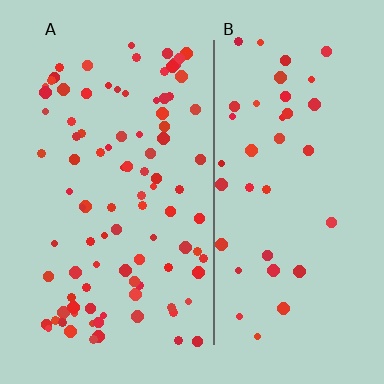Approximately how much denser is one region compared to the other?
Approximately 2.5× — region A over region B.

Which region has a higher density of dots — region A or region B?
A (the left).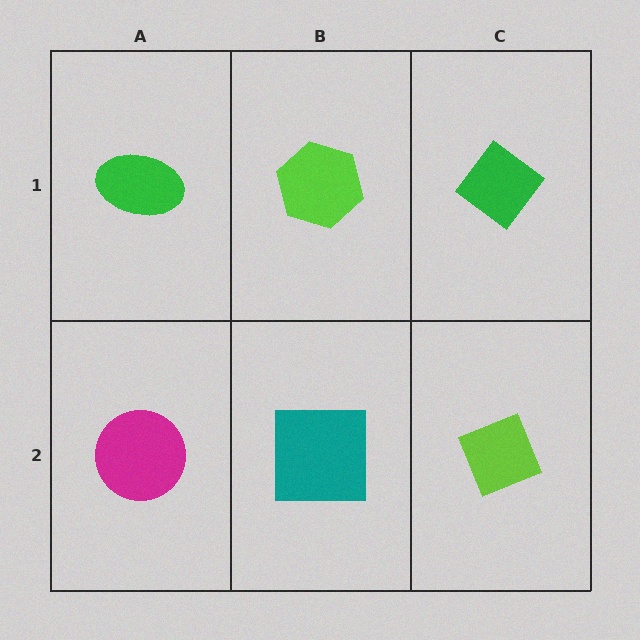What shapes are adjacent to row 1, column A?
A magenta circle (row 2, column A), a lime hexagon (row 1, column B).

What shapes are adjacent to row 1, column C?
A lime diamond (row 2, column C), a lime hexagon (row 1, column B).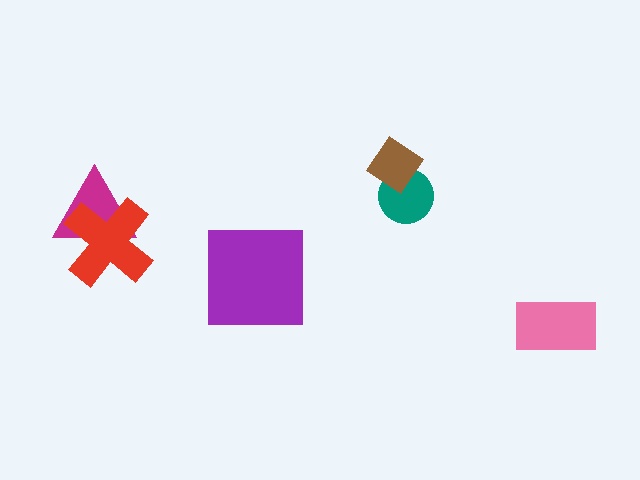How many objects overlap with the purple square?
0 objects overlap with the purple square.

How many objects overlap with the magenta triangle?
1 object overlaps with the magenta triangle.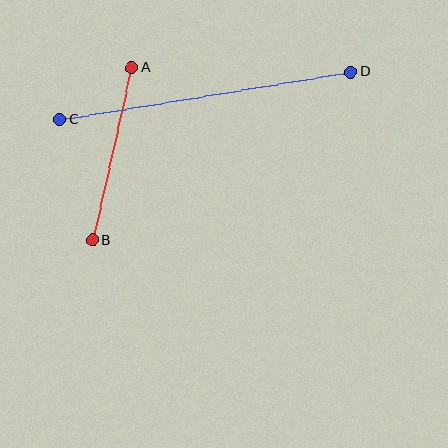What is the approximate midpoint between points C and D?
The midpoint is at approximately (205, 96) pixels.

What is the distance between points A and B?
The distance is approximately 177 pixels.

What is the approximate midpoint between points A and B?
The midpoint is at approximately (112, 154) pixels.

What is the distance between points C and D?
The distance is approximately 295 pixels.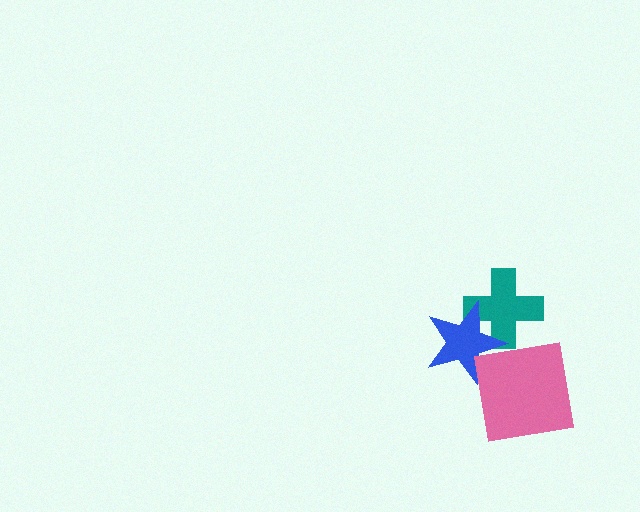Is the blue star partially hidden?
Yes, it is partially covered by another shape.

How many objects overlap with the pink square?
1 object overlaps with the pink square.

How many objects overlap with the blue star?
2 objects overlap with the blue star.